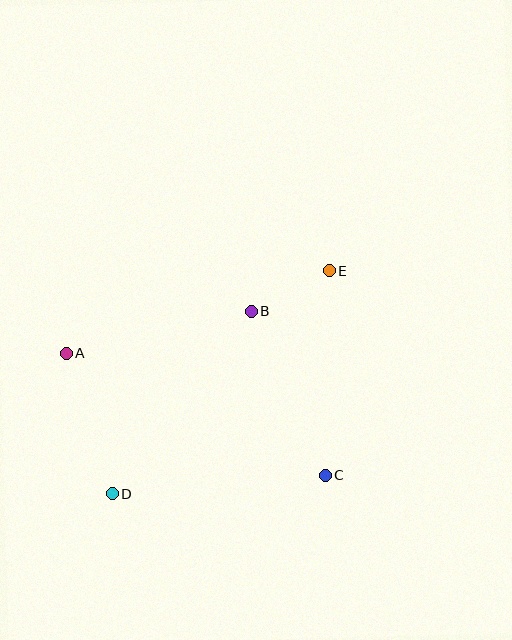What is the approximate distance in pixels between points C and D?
The distance between C and D is approximately 215 pixels.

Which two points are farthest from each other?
Points D and E are farthest from each other.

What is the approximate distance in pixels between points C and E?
The distance between C and E is approximately 204 pixels.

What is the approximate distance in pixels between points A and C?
The distance between A and C is approximately 286 pixels.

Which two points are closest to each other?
Points B and E are closest to each other.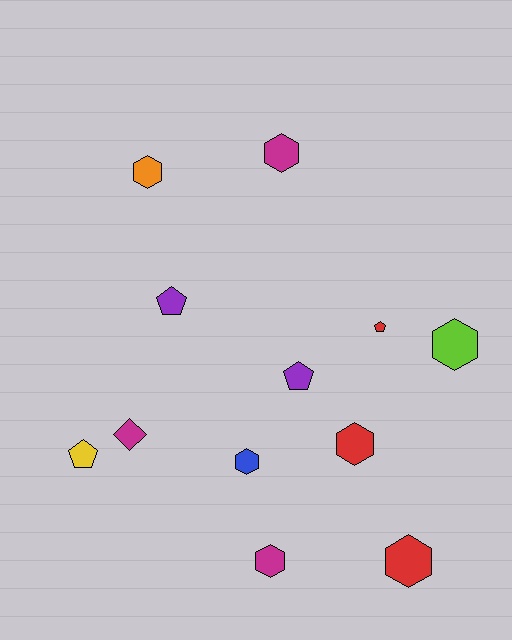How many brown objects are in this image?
There are no brown objects.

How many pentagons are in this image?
There are 4 pentagons.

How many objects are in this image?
There are 12 objects.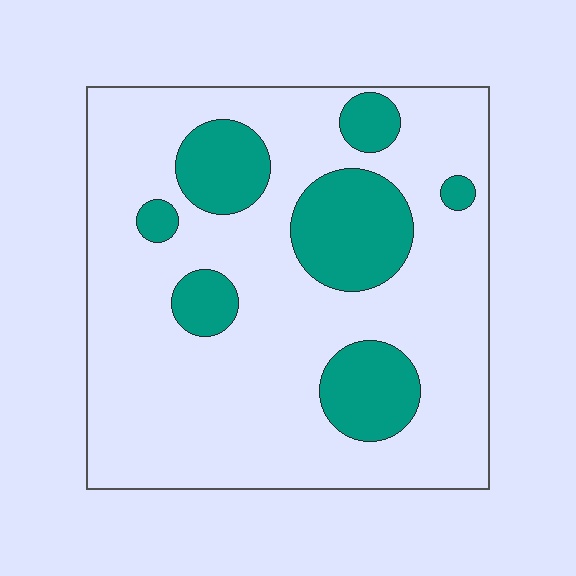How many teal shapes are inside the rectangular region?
7.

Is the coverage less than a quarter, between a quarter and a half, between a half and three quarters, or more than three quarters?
Less than a quarter.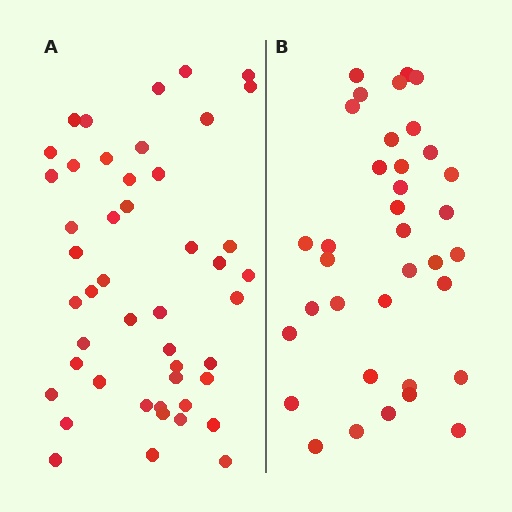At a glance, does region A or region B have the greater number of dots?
Region A (the left region) has more dots.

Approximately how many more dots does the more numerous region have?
Region A has roughly 12 or so more dots than region B.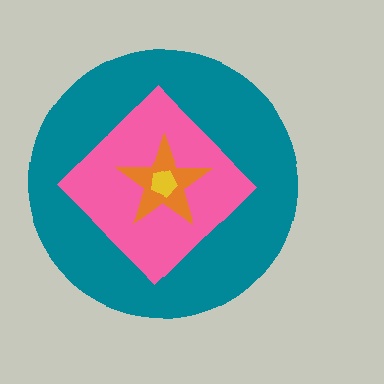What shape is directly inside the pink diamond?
The orange star.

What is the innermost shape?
The yellow pentagon.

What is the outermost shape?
The teal circle.